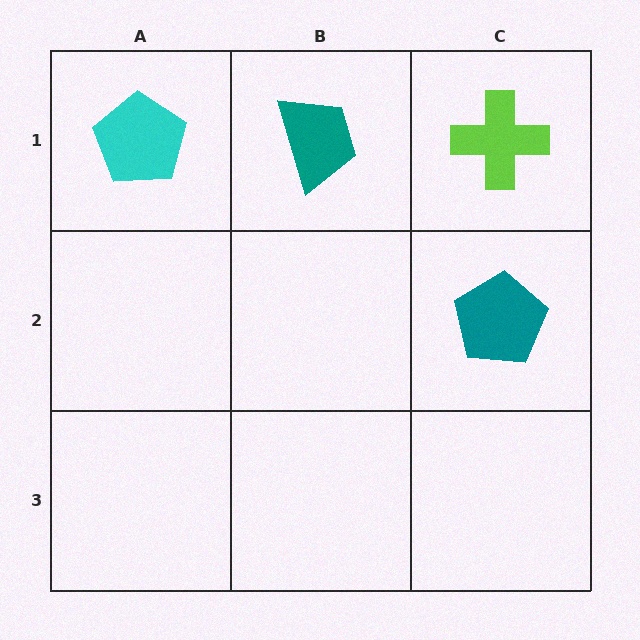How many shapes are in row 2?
1 shape.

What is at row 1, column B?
A teal trapezoid.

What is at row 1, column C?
A lime cross.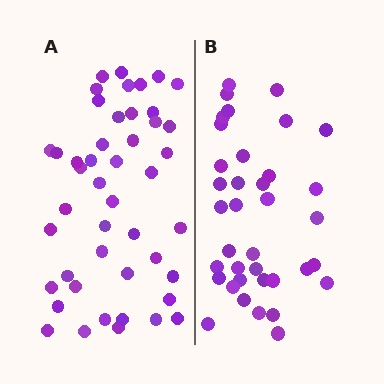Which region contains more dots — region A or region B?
Region A (the left region) has more dots.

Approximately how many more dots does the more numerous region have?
Region A has roughly 8 or so more dots than region B.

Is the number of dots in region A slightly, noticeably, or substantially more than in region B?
Region A has only slightly more — the two regions are fairly close. The ratio is roughly 1.2 to 1.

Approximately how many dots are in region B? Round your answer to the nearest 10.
About 40 dots. (The exact count is 37, which rounds to 40.)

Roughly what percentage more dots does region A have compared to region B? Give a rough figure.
About 25% more.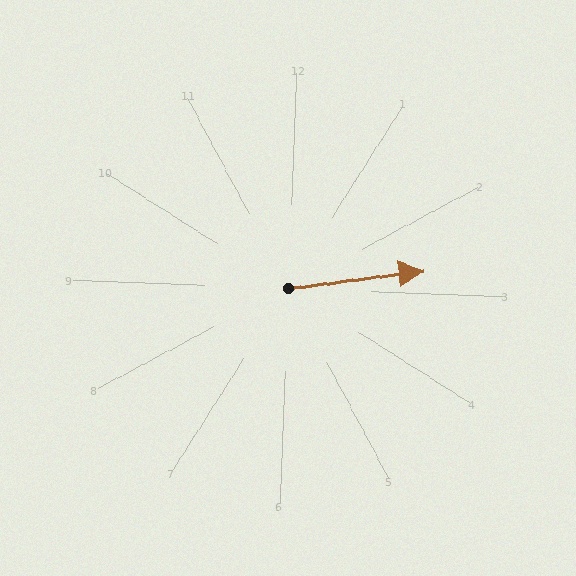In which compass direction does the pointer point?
East.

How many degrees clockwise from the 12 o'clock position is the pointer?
Approximately 81 degrees.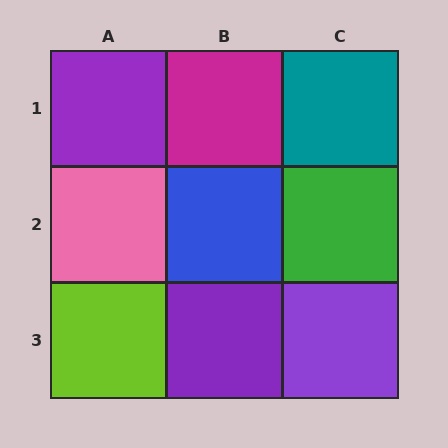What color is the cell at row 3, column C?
Purple.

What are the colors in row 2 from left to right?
Pink, blue, green.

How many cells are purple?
3 cells are purple.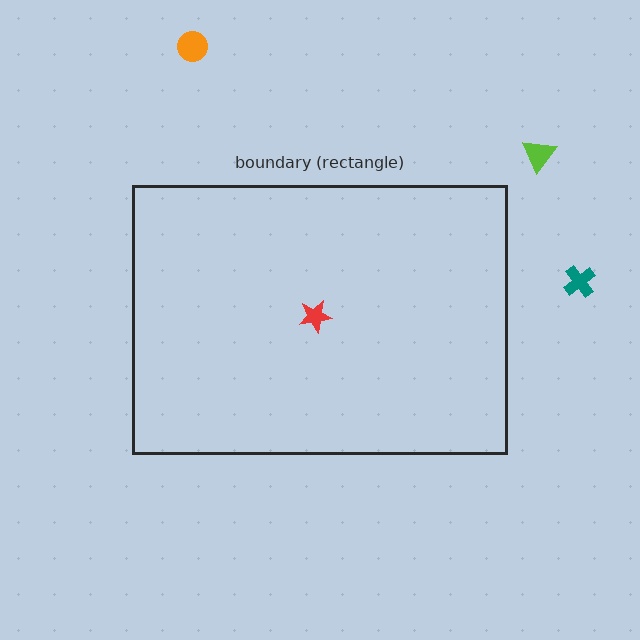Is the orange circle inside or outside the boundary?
Outside.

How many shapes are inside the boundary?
1 inside, 3 outside.